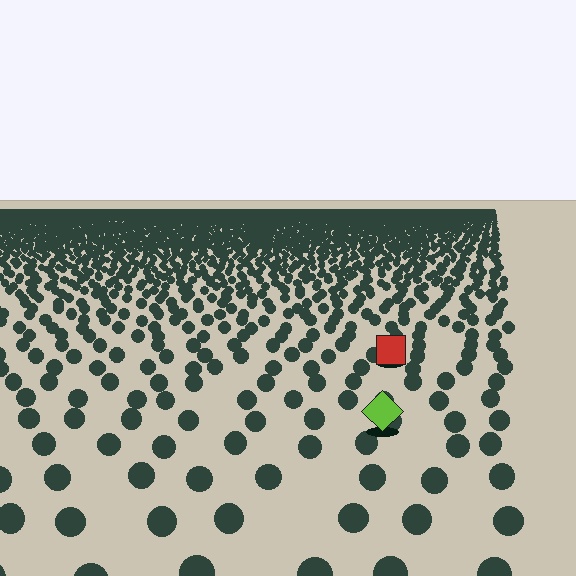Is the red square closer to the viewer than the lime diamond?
No. The lime diamond is closer — you can tell from the texture gradient: the ground texture is coarser near it.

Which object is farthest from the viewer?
The red square is farthest from the viewer. It appears smaller and the ground texture around it is denser.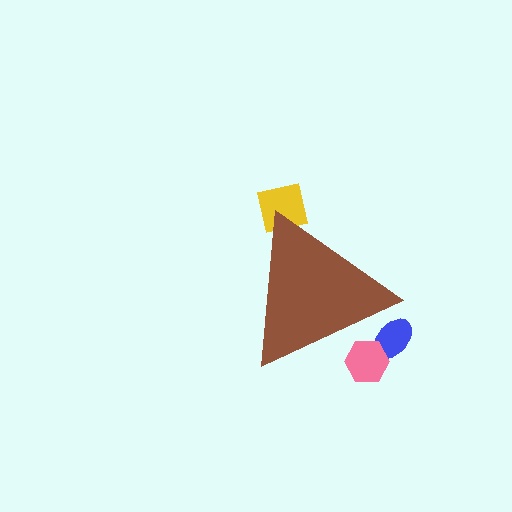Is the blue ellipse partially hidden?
Yes, the blue ellipse is partially hidden behind the brown triangle.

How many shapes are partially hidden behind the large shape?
3 shapes are partially hidden.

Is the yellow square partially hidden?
Yes, the yellow square is partially hidden behind the brown triangle.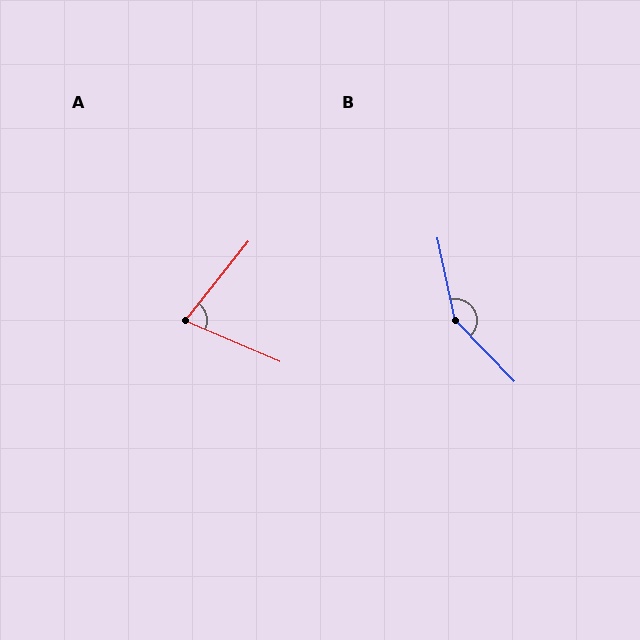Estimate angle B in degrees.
Approximately 148 degrees.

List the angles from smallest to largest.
A (74°), B (148°).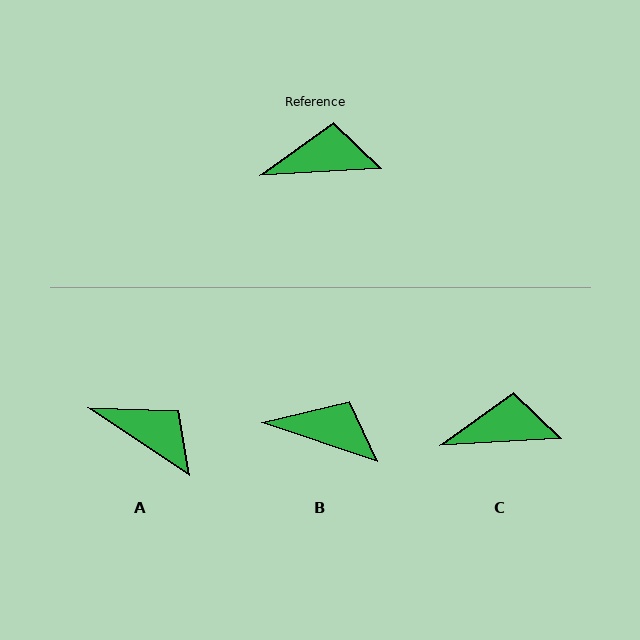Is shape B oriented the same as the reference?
No, it is off by about 22 degrees.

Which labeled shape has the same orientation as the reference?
C.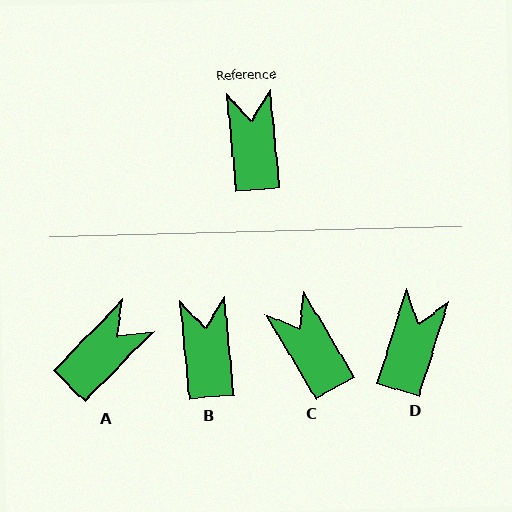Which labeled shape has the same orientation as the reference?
B.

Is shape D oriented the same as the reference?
No, it is off by about 23 degrees.